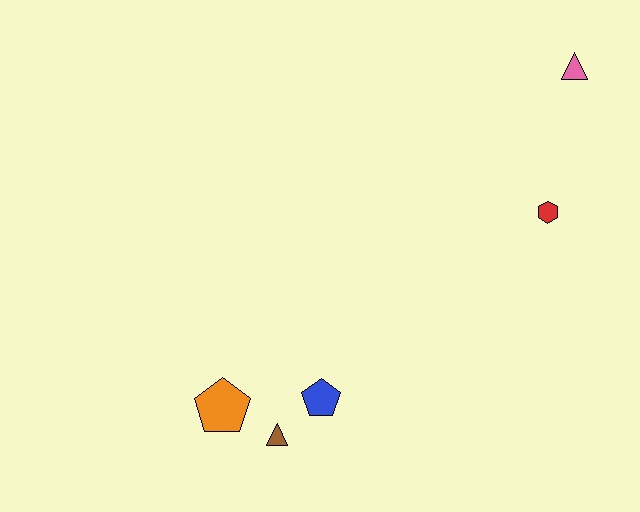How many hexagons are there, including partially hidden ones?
There is 1 hexagon.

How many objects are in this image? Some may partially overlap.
There are 5 objects.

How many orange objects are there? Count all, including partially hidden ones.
There is 1 orange object.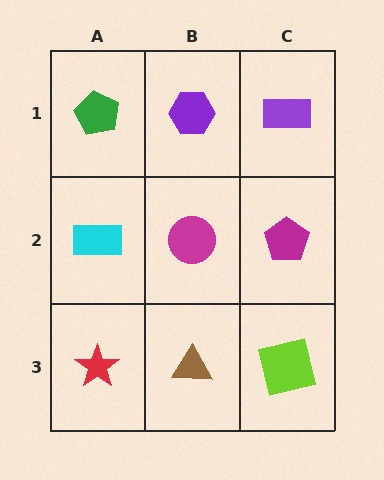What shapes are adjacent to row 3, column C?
A magenta pentagon (row 2, column C), a brown triangle (row 3, column B).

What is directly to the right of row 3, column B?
A lime square.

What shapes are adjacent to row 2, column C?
A purple rectangle (row 1, column C), a lime square (row 3, column C), a magenta circle (row 2, column B).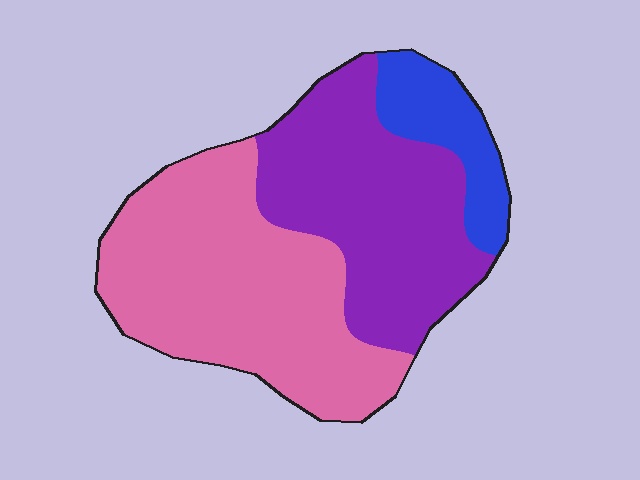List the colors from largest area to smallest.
From largest to smallest: pink, purple, blue.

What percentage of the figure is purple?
Purple takes up about two fifths (2/5) of the figure.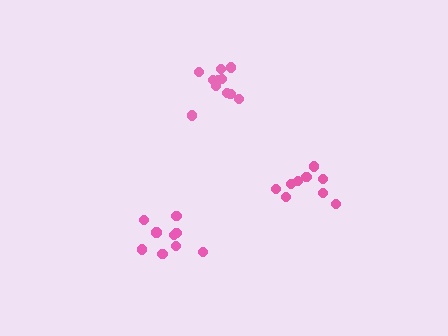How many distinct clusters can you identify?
There are 3 distinct clusters.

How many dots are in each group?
Group 1: 9 dots, Group 2: 11 dots, Group 3: 9 dots (29 total).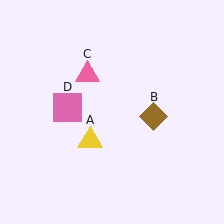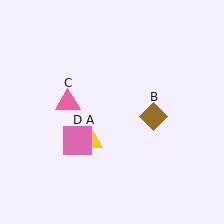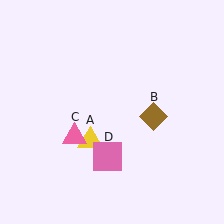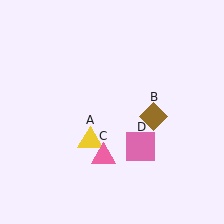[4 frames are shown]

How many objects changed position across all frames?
2 objects changed position: pink triangle (object C), pink square (object D).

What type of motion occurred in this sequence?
The pink triangle (object C), pink square (object D) rotated counterclockwise around the center of the scene.